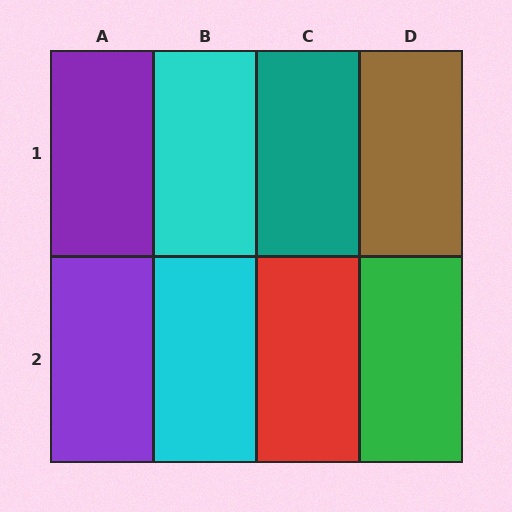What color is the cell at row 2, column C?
Red.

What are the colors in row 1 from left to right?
Purple, cyan, teal, brown.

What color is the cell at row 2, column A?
Purple.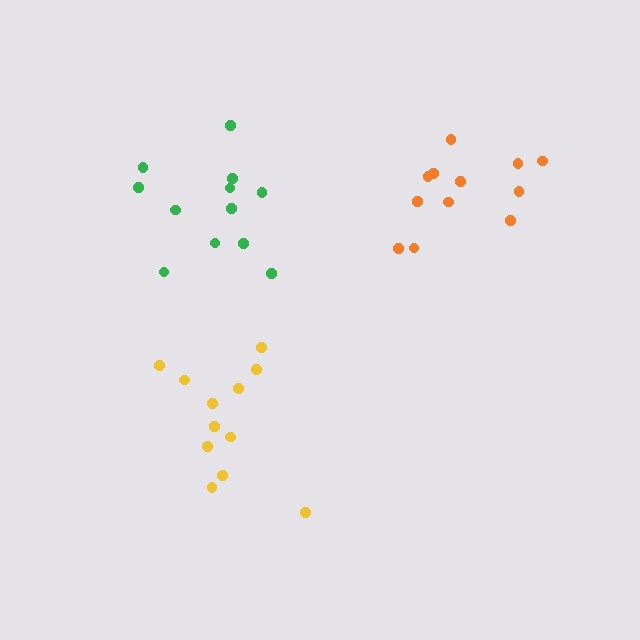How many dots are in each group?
Group 1: 12 dots, Group 2: 12 dots, Group 3: 12 dots (36 total).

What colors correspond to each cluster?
The clusters are colored: orange, yellow, green.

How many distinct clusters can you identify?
There are 3 distinct clusters.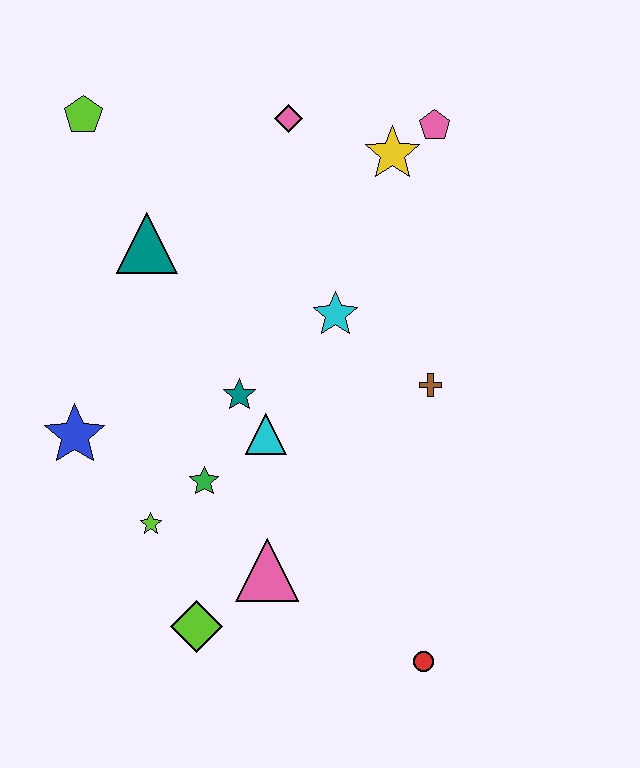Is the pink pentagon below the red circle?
No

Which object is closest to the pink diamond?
The yellow star is closest to the pink diamond.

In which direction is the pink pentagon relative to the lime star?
The pink pentagon is above the lime star.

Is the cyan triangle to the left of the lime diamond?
No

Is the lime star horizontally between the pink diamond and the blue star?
Yes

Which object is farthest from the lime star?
The pink pentagon is farthest from the lime star.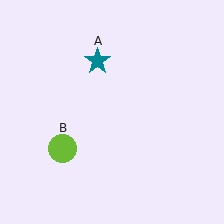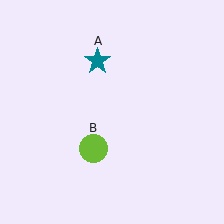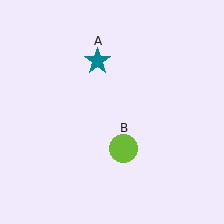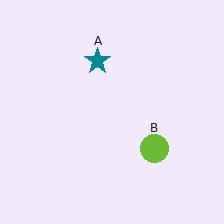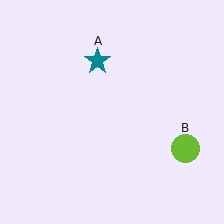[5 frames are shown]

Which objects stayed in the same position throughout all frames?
Teal star (object A) remained stationary.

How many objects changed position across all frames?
1 object changed position: lime circle (object B).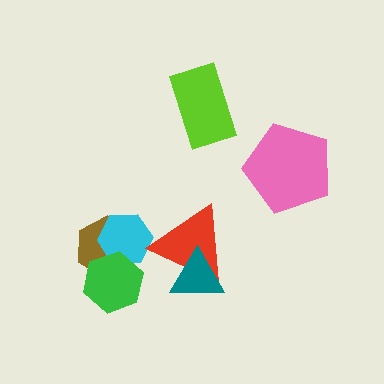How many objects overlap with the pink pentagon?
0 objects overlap with the pink pentagon.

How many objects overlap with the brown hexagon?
2 objects overlap with the brown hexagon.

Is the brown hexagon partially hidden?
Yes, it is partially covered by another shape.